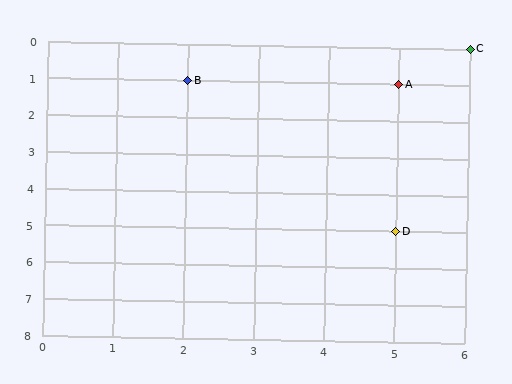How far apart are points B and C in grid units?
Points B and C are 4 columns and 1 row apart (about 4.1 grid units diagonally).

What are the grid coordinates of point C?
Point C is at grid coordinates (6, 0).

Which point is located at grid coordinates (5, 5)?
Point D is at (5, 5).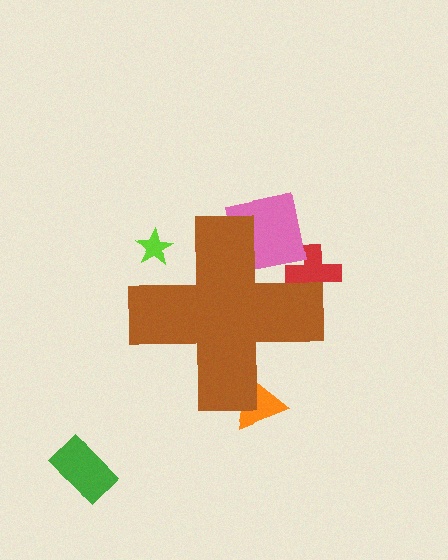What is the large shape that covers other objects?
A brown cross.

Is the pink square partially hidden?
Yes, the pink square is partially hidden behind the brown cross.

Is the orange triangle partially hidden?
Yes, the orange triangle is partially hidden behind the brown cross.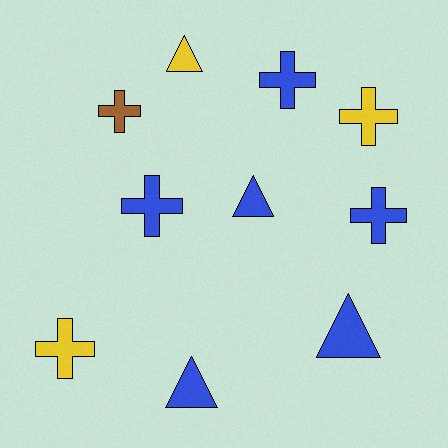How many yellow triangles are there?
There is 1 yellow triangle.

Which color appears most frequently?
Blue, with 6 objects.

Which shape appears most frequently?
Cross, with 6 objects.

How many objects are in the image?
There are 10 objects.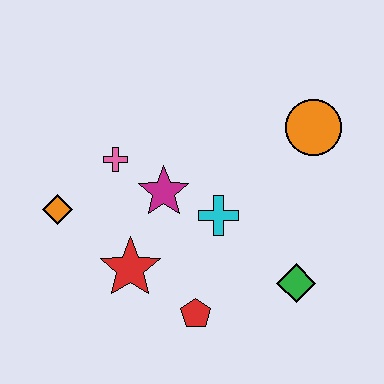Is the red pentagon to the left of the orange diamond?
No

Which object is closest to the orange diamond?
The pink cross is closest to the orange diamond.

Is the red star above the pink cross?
No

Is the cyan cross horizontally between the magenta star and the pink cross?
No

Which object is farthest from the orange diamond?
The orange circle is farthest from the orange diamond.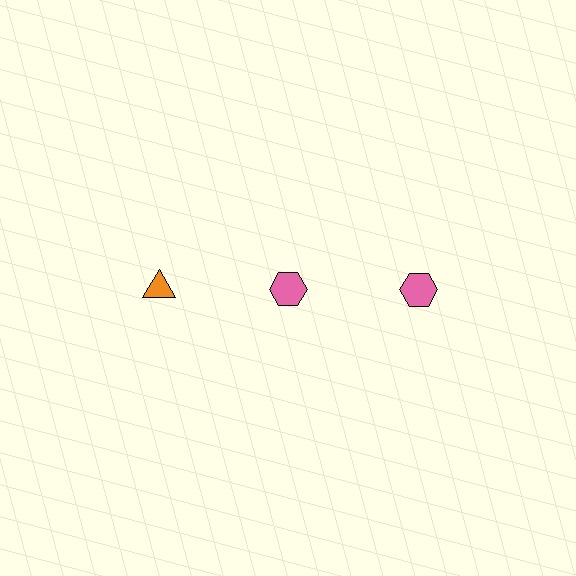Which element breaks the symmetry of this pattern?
The orange triangle in the top row, leftmost column breaks the symmetry. All other shapes are pink hexagons.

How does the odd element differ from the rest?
It differs in both color (orange instead of pink) and shape (triangle instead of hexagon).